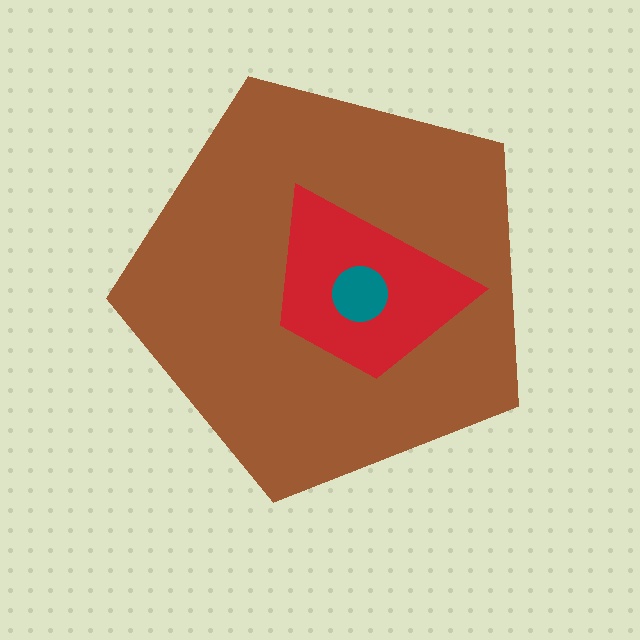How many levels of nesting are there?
3.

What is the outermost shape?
The brown pentagon.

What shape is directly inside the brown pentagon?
The red trapezoid.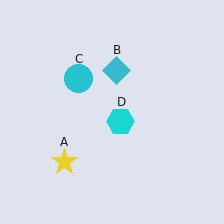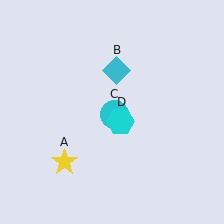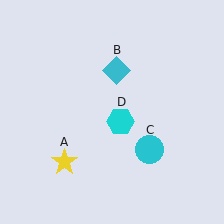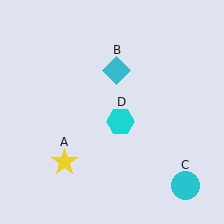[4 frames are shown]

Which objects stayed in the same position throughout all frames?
Yellow star (object A) and cyan diamond (object B) and cyan hexagon (object D) remained stationary.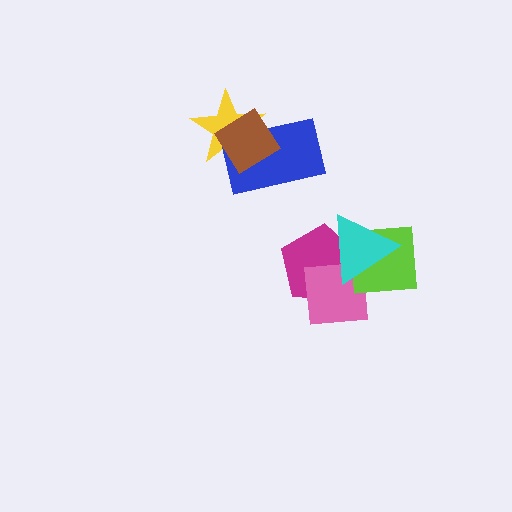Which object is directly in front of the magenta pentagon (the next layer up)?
The pink square is directly in front of the magenta pentagon.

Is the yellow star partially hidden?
Yes, it is partially covered by another shape.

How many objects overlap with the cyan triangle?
3 objects overlap with the cyan triangle.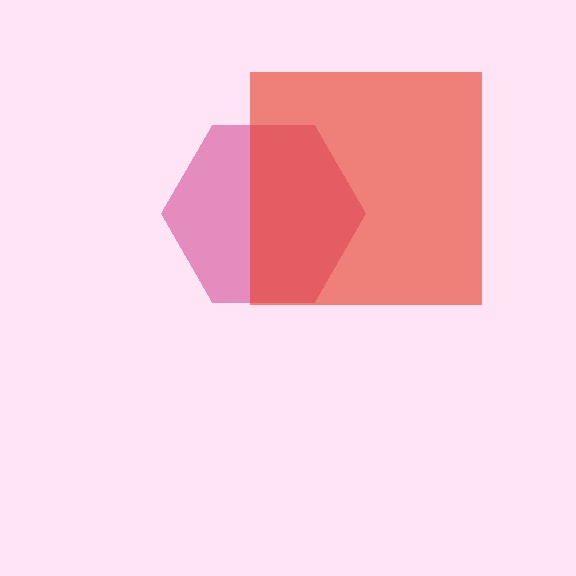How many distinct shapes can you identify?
There are 2 distinct shapes: a magenta hexagon, a red square.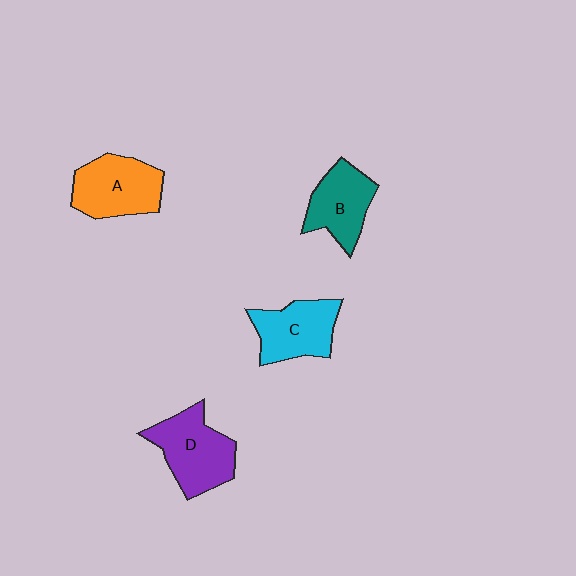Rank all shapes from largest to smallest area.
From largest to smallest: D (purple), A (orange), C (cyan), B (teal).